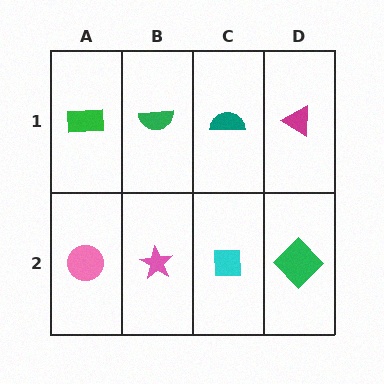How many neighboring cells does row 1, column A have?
2.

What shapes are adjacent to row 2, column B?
A green semicircle (row 1, column B), a pink circle (row 2, column A), a cyan square (row 2, column C).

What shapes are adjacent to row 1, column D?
A green diamond (row 2, column D), a teal semicircle (row 1, column C).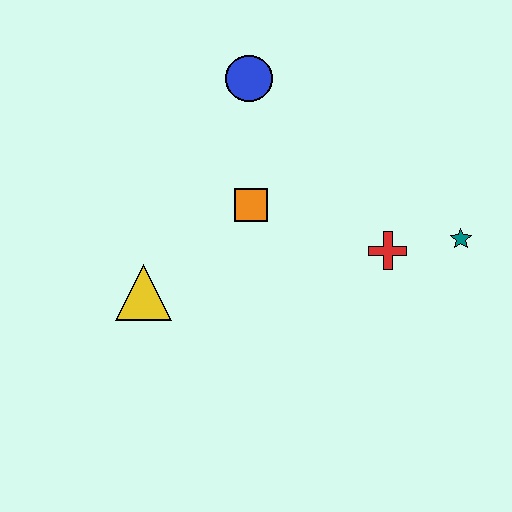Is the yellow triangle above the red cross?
No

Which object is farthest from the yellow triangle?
The teal star is farthest from the yellow triangle.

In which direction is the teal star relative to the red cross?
The teal star is to the right of the red cross.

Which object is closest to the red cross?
The teal star is closest to the red cross.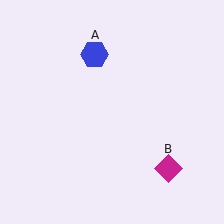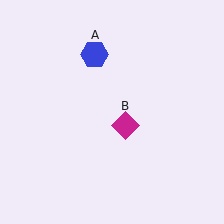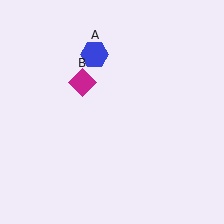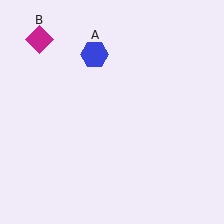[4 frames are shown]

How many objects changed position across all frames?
1 object changed position: magenta diamond (object B).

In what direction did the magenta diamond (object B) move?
The magenta diamond (object B) moved up and to the left.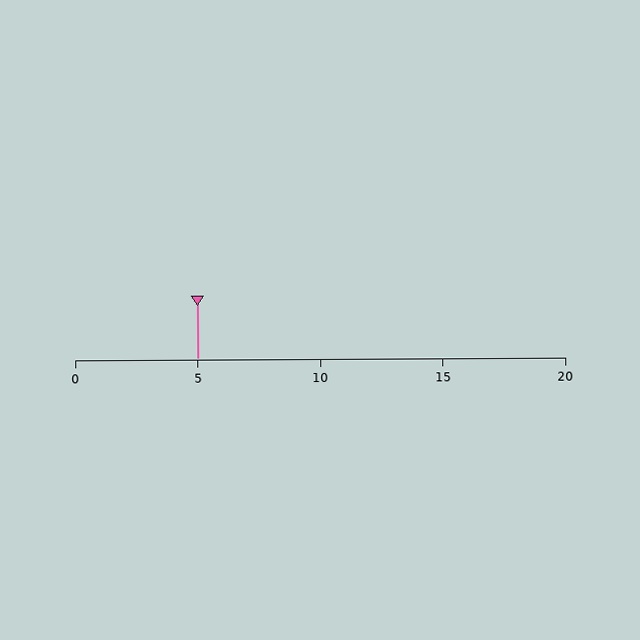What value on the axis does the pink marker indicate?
The marker indicates approximately 5.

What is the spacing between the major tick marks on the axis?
The major ticks are spaced 5 apart.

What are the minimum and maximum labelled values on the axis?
The axis runs from 0 to 20.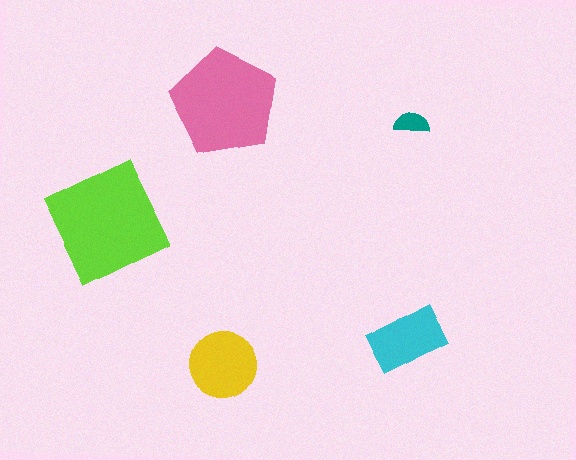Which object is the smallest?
The teal semicircle.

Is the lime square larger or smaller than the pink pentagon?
Larger.